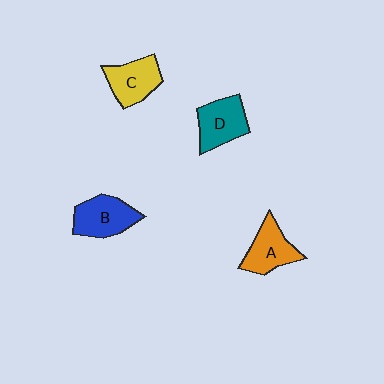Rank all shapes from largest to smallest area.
From largest to smallest: B (blue), D (teal), C (yellow), A (orange).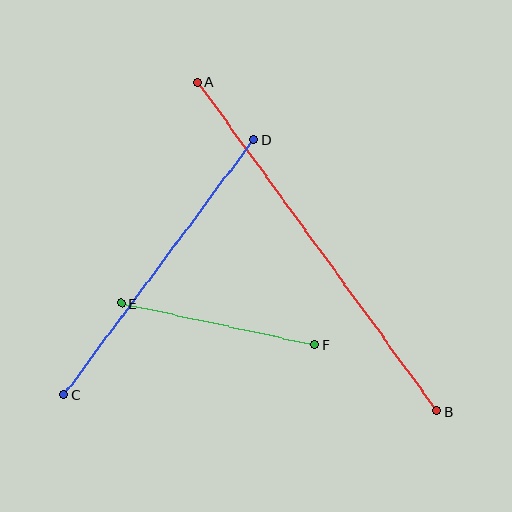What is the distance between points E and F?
The distance is approximately 198 pixels.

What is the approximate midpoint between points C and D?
The midpoint is at approximately (159, 267) pixels.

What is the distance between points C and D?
The distance is approximately 318 pixels.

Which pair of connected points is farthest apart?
Points A and B are farthest apart.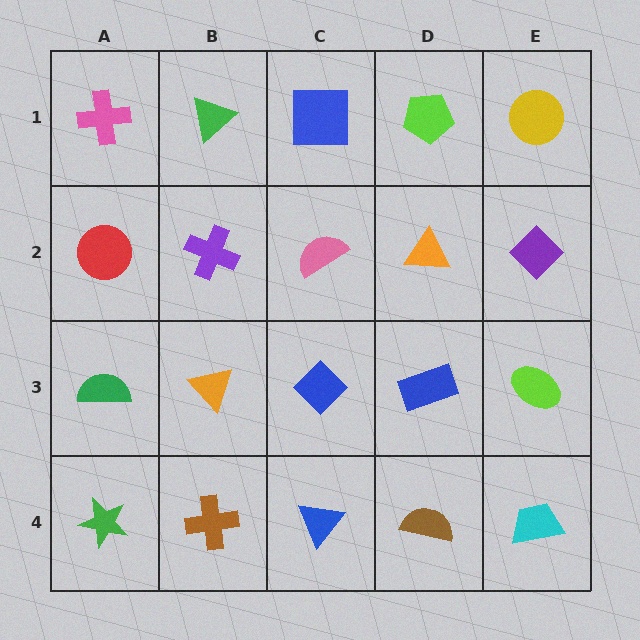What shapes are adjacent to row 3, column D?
An orange triangle (row 2, column D), a brown semicircle (row 4, column D), a blue diamond (row 3, column C), a lime ellipse (row 3, column E).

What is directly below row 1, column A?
A red circle.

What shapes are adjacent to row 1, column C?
A pink semicircle (row 2, column C), a green triangle (row 1, column B), a lime pentagon (row 1, column D).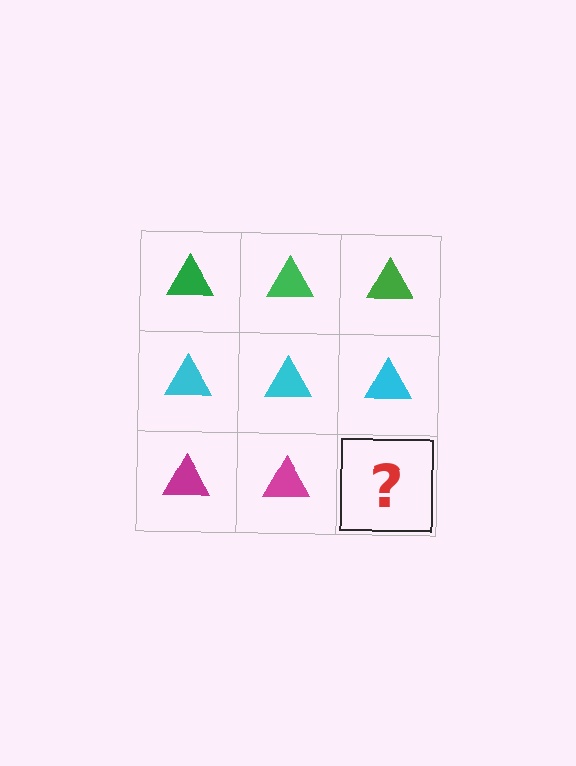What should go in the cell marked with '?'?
The missing cell should contain a magenta triangle.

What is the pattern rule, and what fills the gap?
The rule is that each row has a consistent color. The gap should be filled with a magenta triangle.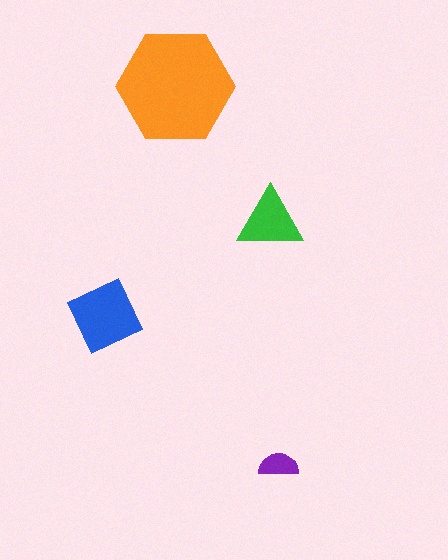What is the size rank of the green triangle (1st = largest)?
3rd.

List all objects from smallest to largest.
The purple semicircle, the green triangle, the blue square, the orange hexagon.